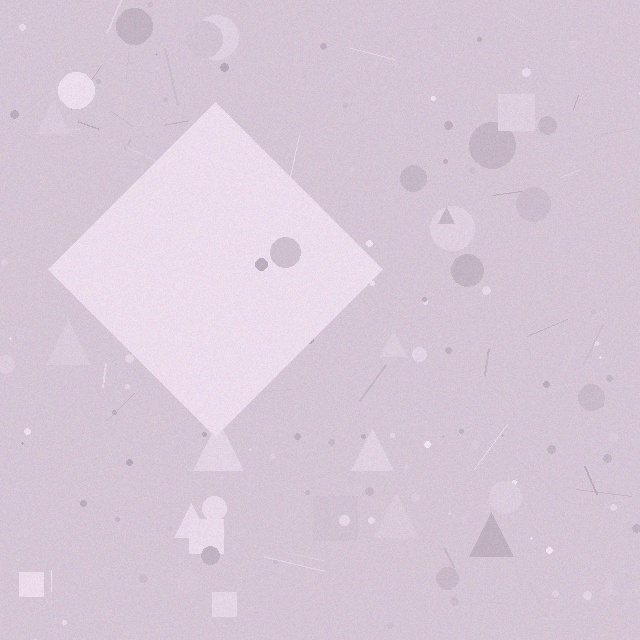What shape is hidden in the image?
A diamond is hidden in the image.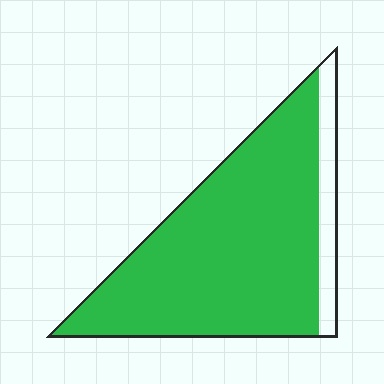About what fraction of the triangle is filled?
About seven eighths (7/8).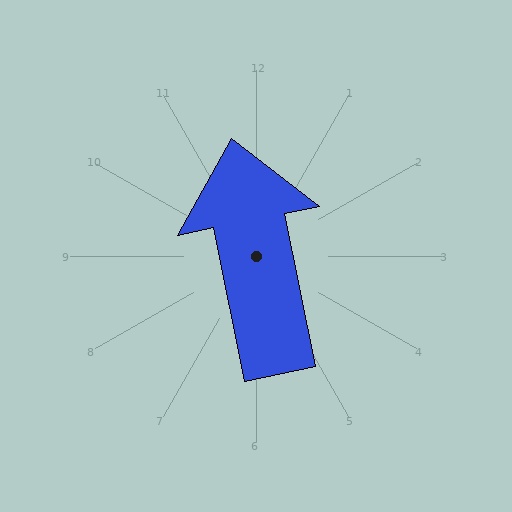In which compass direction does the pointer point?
North.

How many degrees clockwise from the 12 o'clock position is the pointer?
Approximately 348 degrees.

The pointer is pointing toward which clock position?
Roughly 12 o'clock.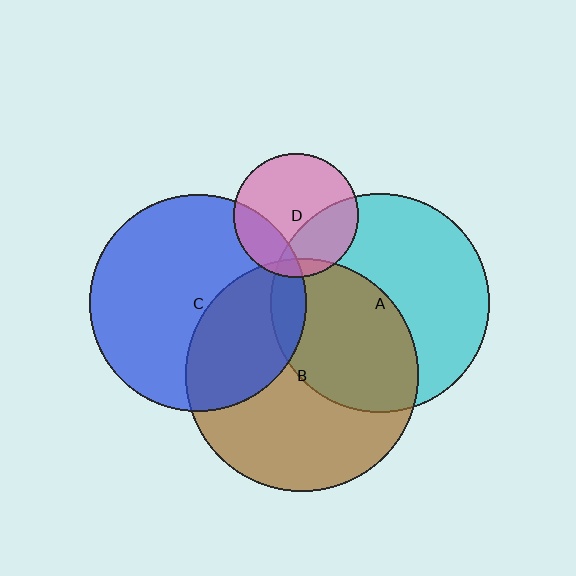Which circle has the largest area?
Circle B (brown).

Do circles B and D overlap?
Yes.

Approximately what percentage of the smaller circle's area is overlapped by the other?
Approximately 10%.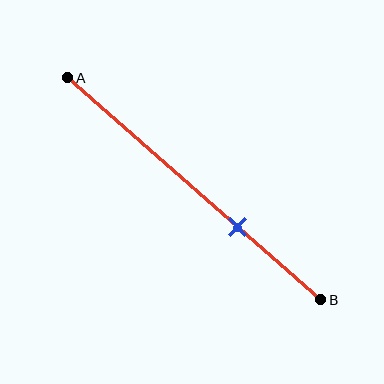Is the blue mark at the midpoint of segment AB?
No, the mark is at about 65% from A, not at the 50% midpoint.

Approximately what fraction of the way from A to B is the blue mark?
The blue mark is approximately 65% of the way from A to B.